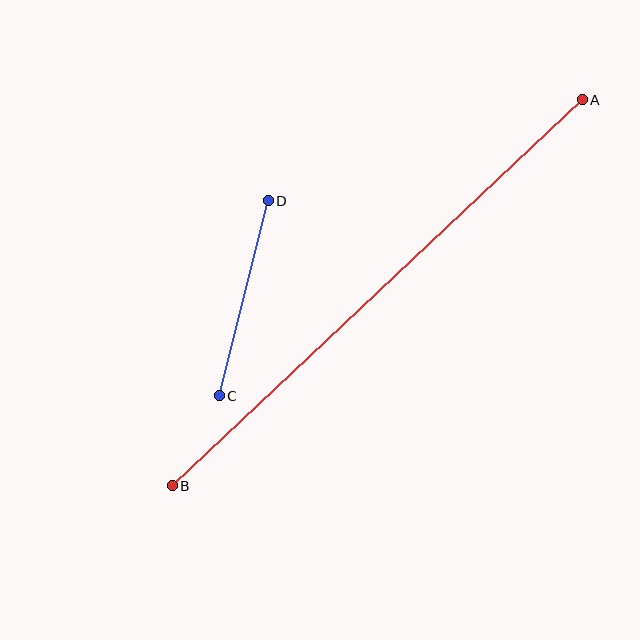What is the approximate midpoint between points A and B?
The midpoint is at approximately (377, 293) pixels.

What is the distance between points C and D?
The distance is approximately 201 pixels.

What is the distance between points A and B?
The distance is approximately 564 pixels.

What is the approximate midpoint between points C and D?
The midpoint is at approximately (244, 298) pixels.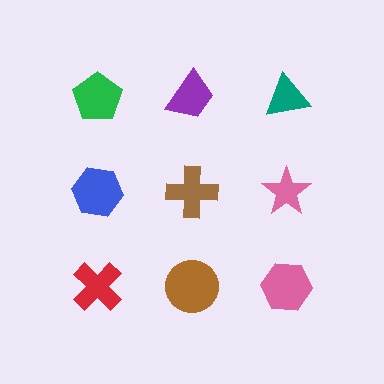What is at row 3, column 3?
A pink hexagon.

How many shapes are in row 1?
3 shapes.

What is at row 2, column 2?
A brown cross.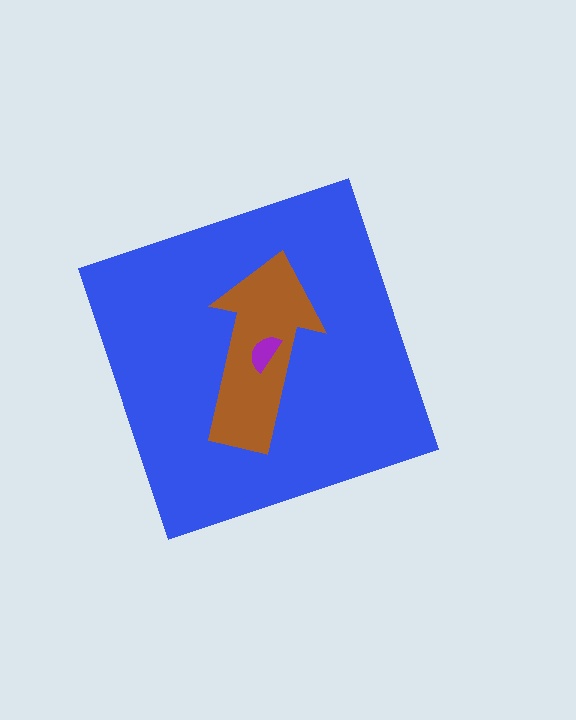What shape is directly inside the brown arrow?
The purple semicircle.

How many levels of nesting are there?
3.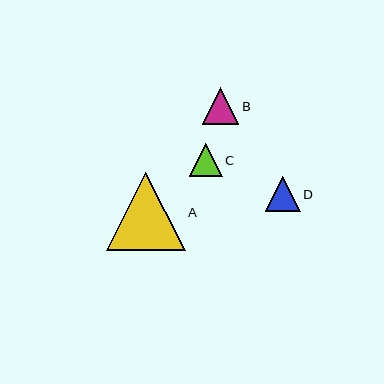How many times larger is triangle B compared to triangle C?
Triangle B is approximately 1.1 times the size of triangle C.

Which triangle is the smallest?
Triangle C is the smallest with a size of approximately 33 pixels.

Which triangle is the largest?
Triangle A is the largest with a size of approximately 79 pixels.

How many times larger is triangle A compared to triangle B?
Triangle A is approximately 2.1 times the size of triangle B.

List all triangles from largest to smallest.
From largest to smallest: A, B, D, C.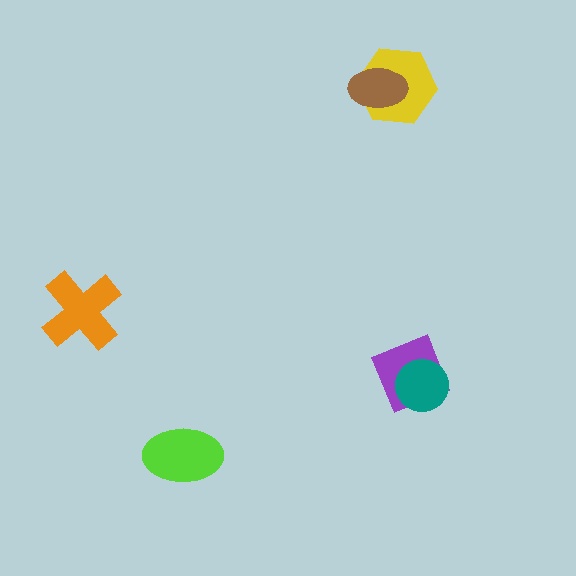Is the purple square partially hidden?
Yes, it is partially covered by another shape.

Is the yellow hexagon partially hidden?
Yes, it is partially covered by another shape.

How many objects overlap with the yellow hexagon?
1 object overlaps with the yellow hexagon.